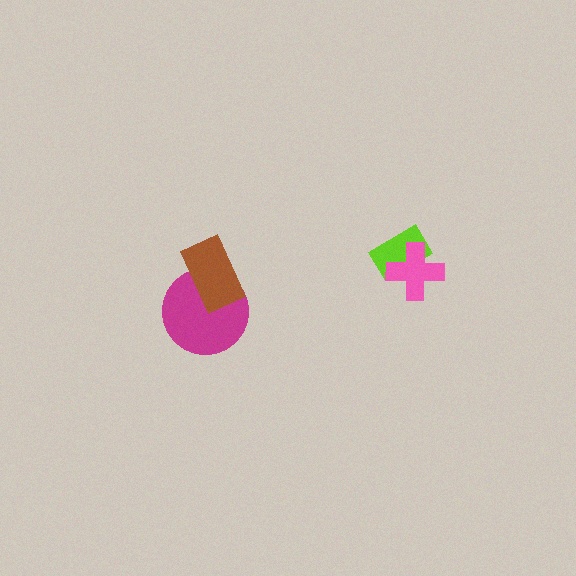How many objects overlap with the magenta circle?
1 object overlaps with the magenta circle.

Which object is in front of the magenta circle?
The brown rectangle is in front of the magenta circle.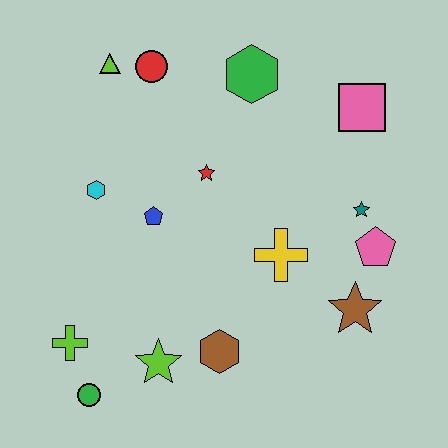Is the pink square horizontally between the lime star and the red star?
No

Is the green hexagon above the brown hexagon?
Yes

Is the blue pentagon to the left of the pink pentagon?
Yes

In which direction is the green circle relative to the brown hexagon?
The green circle is to the left of the brown hexagon.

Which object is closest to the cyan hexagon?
The blue pentagon is closest to the cyan hexagon.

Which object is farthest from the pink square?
The green circle is farthest from the pink square.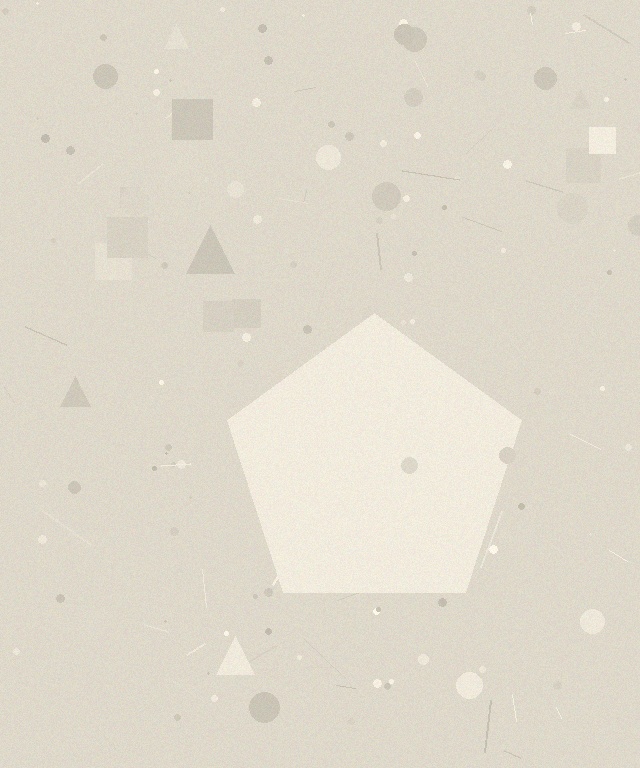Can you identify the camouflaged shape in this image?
The camouflaged shape is a pentagon.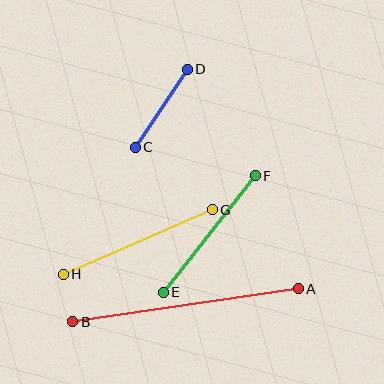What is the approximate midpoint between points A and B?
The midpoint is at approximately (185, 305) pixels.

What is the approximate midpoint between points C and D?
The midpoint is at approximately (161, 108) pixels.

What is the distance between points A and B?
The distance is approximately 228 pixels.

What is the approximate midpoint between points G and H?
The midpoint is at approximately (138, 242) pixels.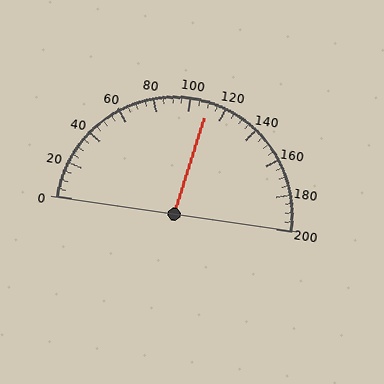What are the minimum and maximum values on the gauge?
The gauge ranges from 0 to 200.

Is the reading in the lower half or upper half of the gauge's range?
The reading is in the upper half of the range (0 to 200).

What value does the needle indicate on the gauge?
The needle indicates approximately 110.